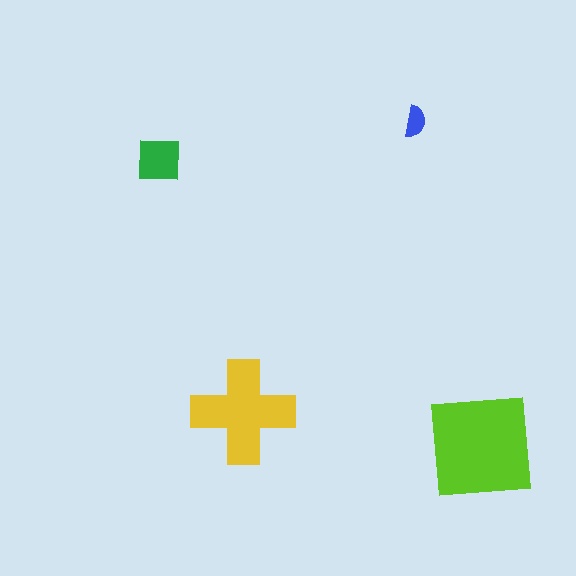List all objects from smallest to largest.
The blue semicircle, the green square, the yellow cross, the lime square.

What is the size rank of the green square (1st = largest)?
3rd.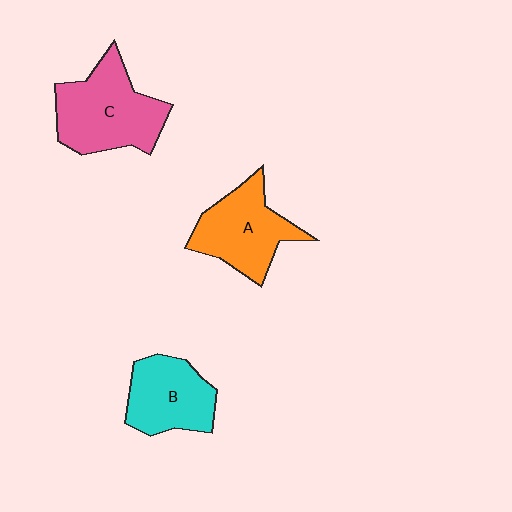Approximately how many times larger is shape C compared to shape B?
Approximately 1.3 times.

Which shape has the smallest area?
Shape B (cyan).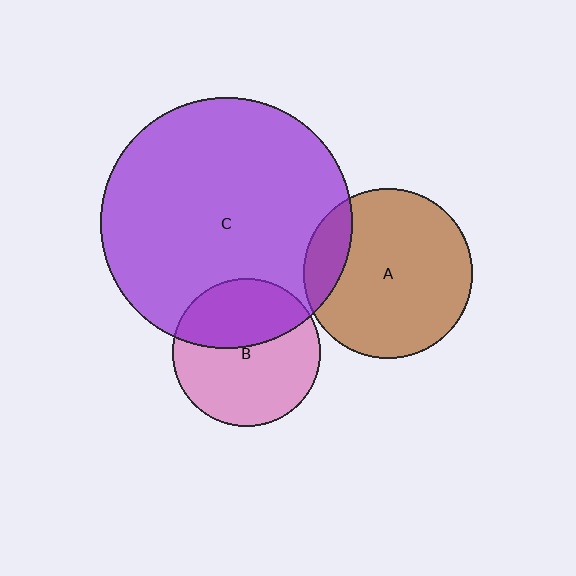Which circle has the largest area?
Circle C (purple).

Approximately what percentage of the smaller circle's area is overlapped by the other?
Approximately 40%.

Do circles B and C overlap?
Yes.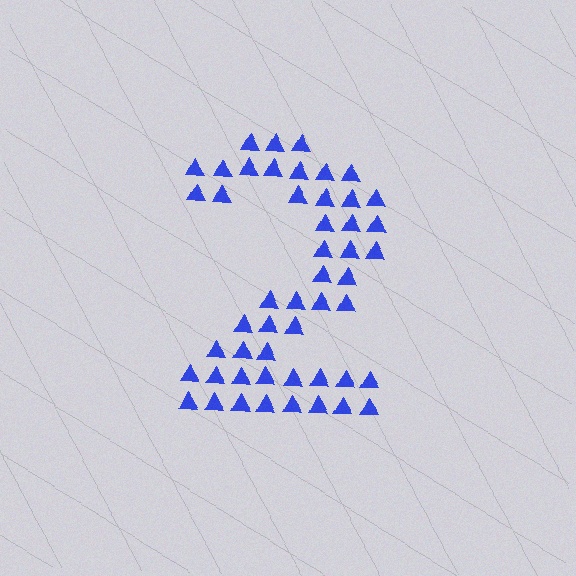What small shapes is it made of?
It is made of small triangles.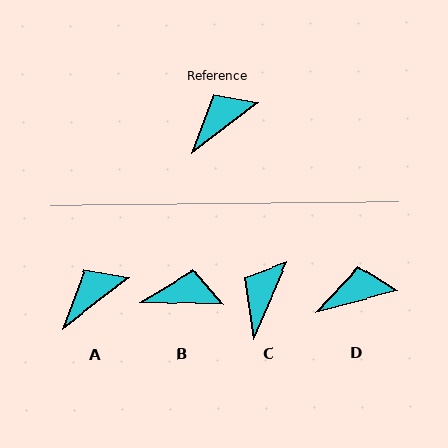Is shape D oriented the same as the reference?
No, it is off by about 23 degrees.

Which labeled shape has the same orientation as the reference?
A.